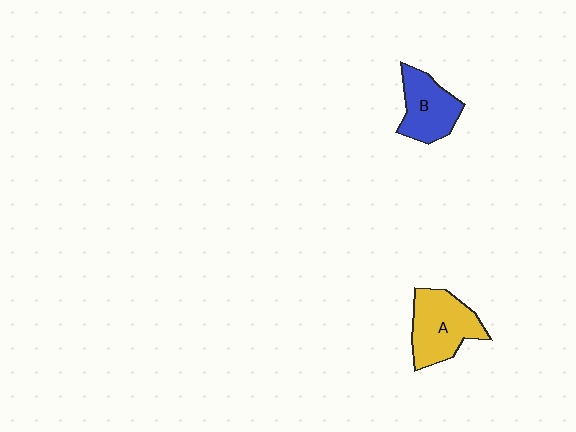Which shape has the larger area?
Shape A (yellow).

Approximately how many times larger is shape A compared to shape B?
Approximately 1.2 times.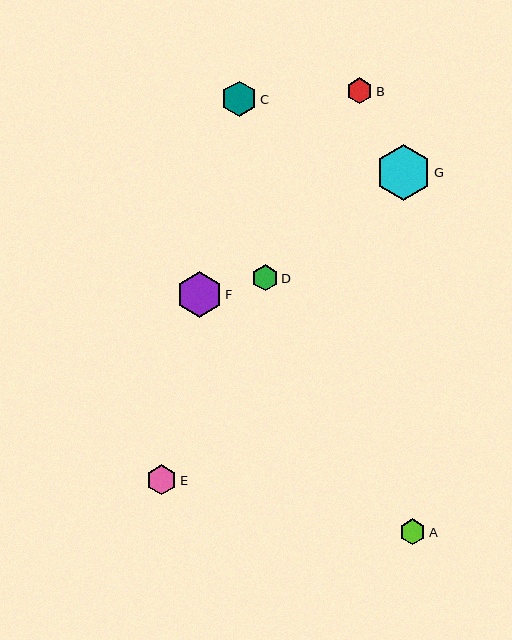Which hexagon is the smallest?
Hexagon A is the smallest with a size of approximately 26 pixels.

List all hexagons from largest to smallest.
From largest to smallest: G, F, C, E, D, B, A.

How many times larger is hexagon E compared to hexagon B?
Hexagon E is approximately 1.1 times the size of hexagon B.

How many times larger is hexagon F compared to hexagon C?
Hexagon F is approximately 1.3 times the size of hexagon C.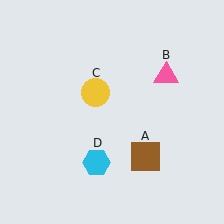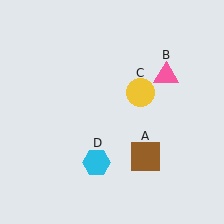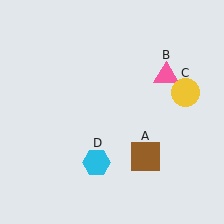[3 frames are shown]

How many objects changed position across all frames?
1 object changed position: yellow circle (object C).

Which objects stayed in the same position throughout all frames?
Brown square (object A) and pink triangle (object B) and cyan hexagon (object D) remained stationary.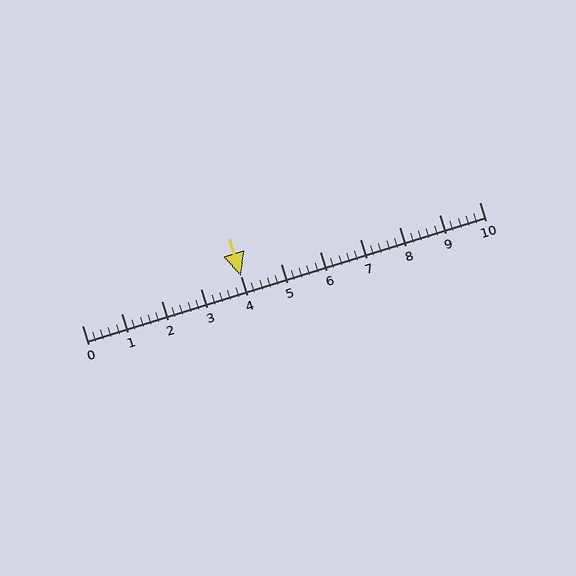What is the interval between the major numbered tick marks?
The major tick marks are spaced 1 units apart.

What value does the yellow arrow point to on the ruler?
The yellow arrow points to approximately 4.0.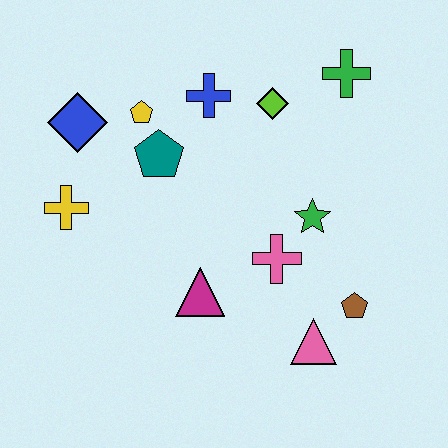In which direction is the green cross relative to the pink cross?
The green cross is above the pink cross.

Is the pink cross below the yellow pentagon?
Yes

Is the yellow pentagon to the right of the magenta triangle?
No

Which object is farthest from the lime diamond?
The pink triangle is farthest from the lime diamond.